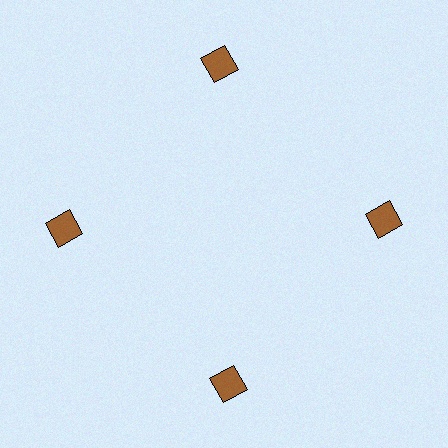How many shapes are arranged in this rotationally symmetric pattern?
There are 4 shapes, arranged in 4 groups of 1.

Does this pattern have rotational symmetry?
Yes, this pattern has 4-fold rotational symmetry. It looks the same after rotating 90 degrees around the center.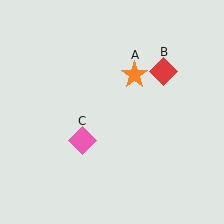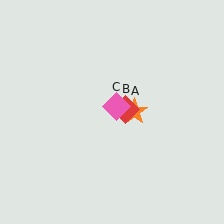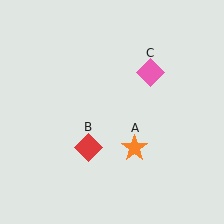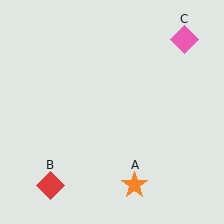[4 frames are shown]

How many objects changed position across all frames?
3 objects changed position: orange star (object A), red diamond (object B), pink diamond (object C).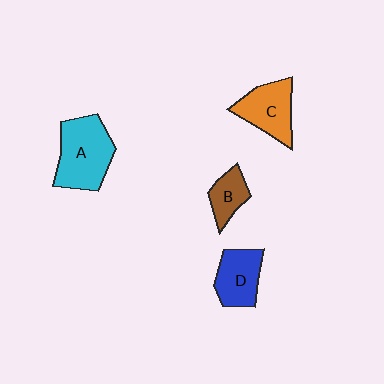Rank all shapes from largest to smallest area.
From largest to smallest: A (cyan), C (orange), D (blue), B (brown).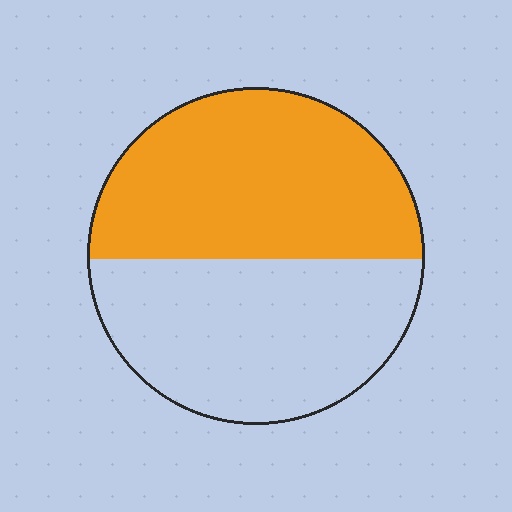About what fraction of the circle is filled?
About one half (1/2).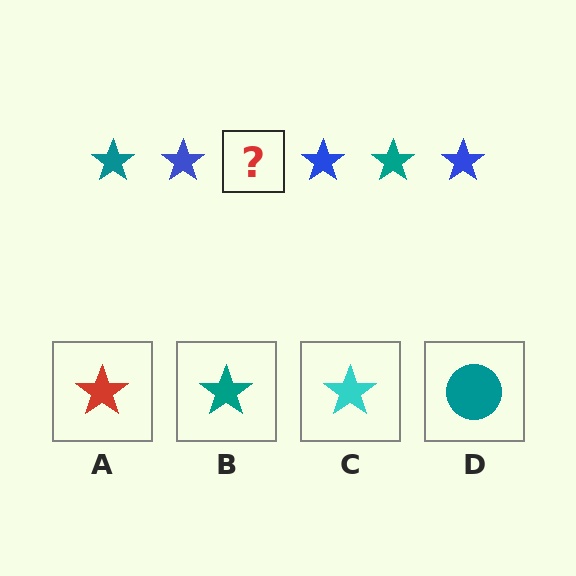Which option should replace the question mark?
Option B.